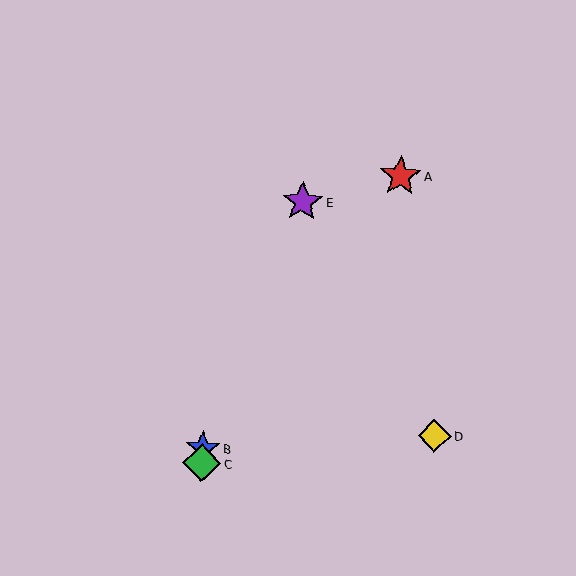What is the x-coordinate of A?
Object A is at x≈400.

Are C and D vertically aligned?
No, C is at x≈202 and D is at x≈434.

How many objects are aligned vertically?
2 objects (B, C) are aligned vertically.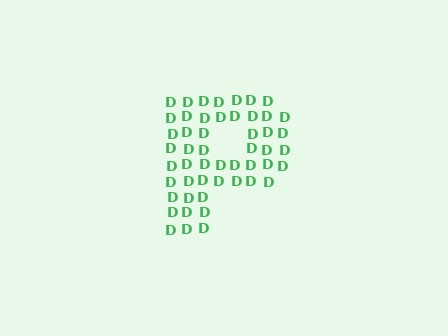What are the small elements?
The small elements are letter D's.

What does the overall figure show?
The overall figure shows the letter P.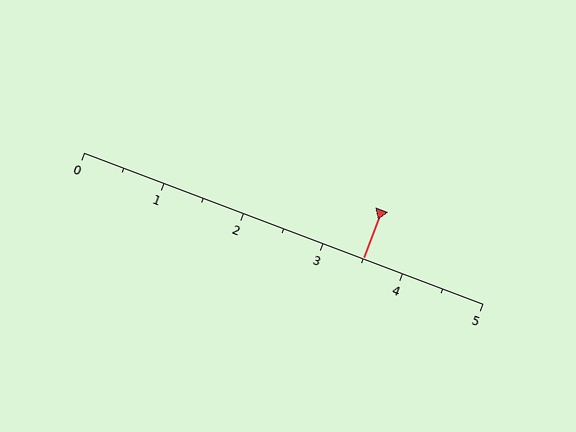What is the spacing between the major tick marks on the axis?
The major ticks are spaced 1 apart.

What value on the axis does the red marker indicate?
The marker indicates approximately 3.5.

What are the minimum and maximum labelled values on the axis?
The axis runs from 0 to 5.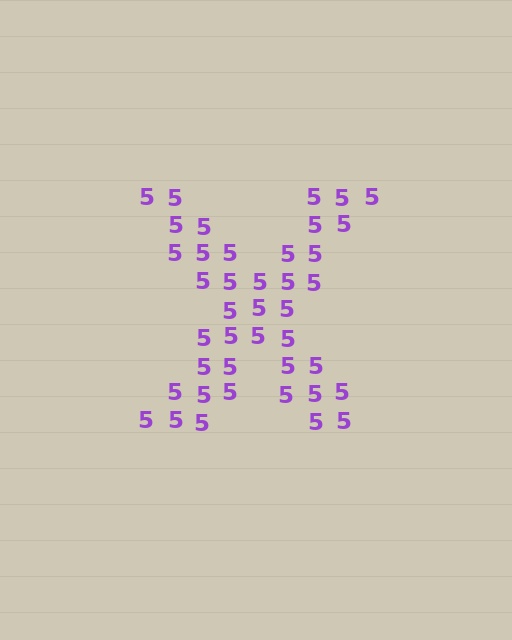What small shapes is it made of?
It is made of small digit 5's.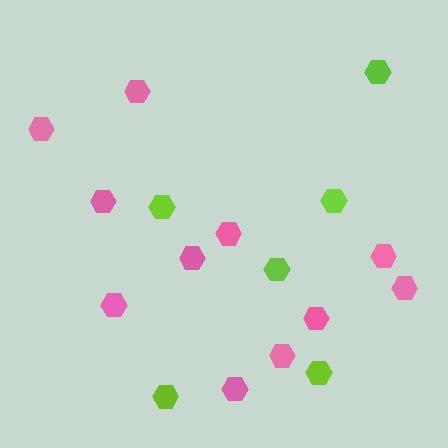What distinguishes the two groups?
There are 2 groups: one group of pink hexagons (11) and one group of lime hexagons (6).